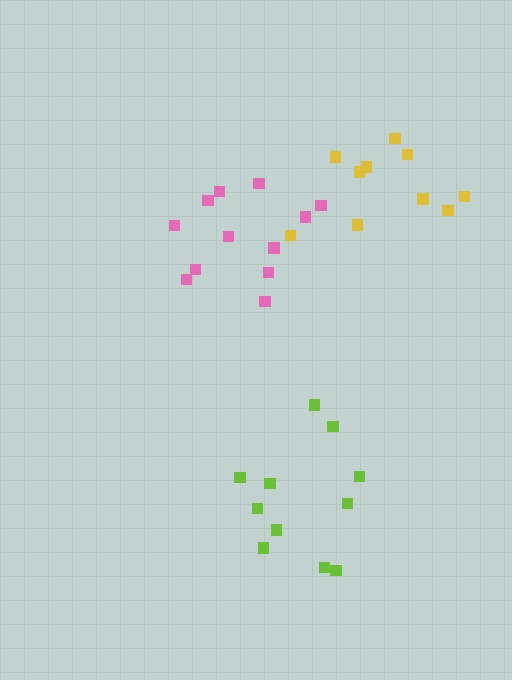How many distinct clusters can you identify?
There are 3 distinct clusters.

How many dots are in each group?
Group 1: 10 dots, Group 2: 11 dots, Group 3: 12 dots (33 total).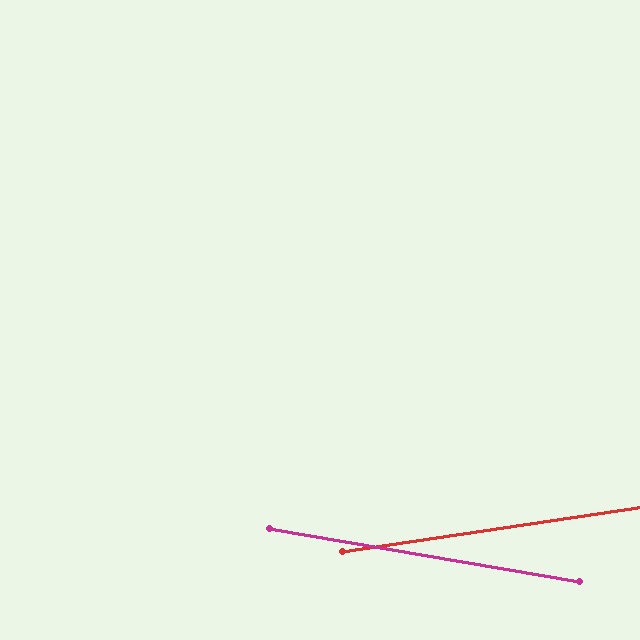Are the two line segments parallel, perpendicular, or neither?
Neither parallel nor perpendicular — they differ by about 18°.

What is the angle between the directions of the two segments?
Approximately 18 degrees.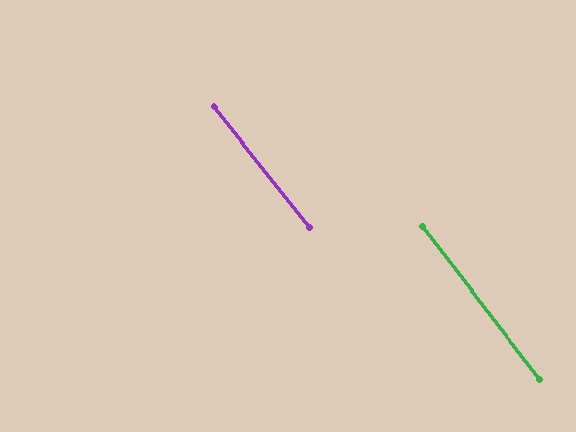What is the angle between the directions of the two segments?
Approximately 1 degree.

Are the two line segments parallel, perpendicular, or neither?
Parallel — their directions differ by only 1.1°.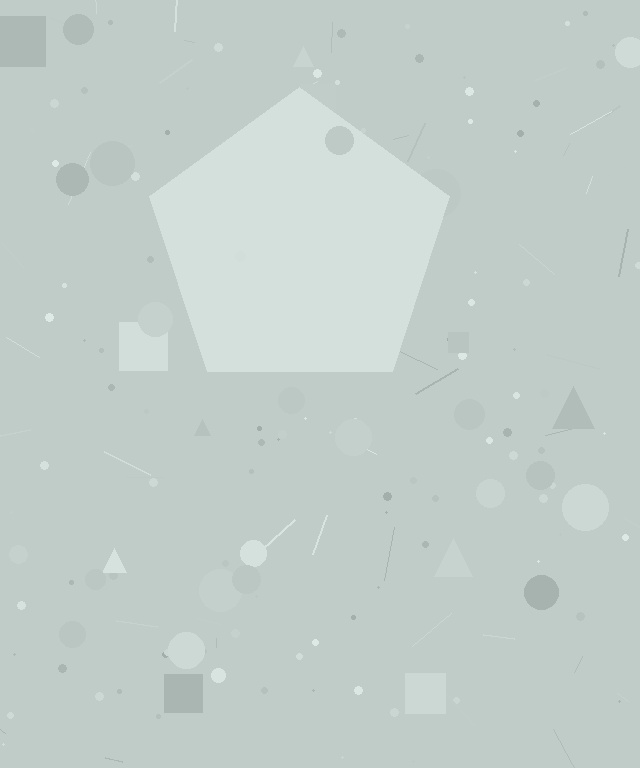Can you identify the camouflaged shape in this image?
The camouflaged shape is a pentagon.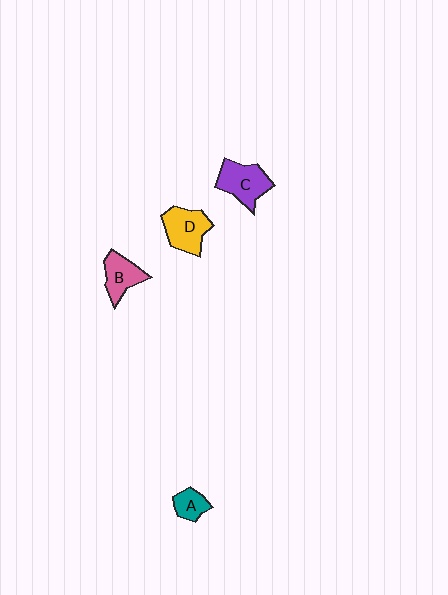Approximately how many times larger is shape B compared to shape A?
Approximately 1.6 times.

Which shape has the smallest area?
Shape A (teal).